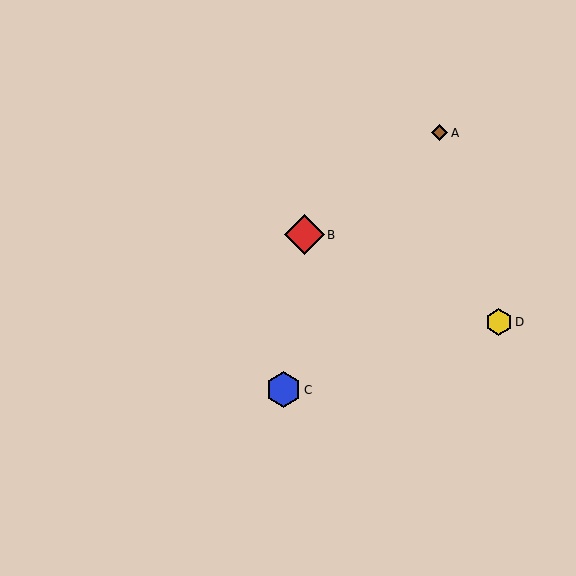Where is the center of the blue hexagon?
The center of the blue hexagon is at (283, 390).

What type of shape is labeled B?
Shape B is a red diamond.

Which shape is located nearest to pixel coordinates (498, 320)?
The yellow hexagon (labeled D) at (499, 322) is nearest to that location.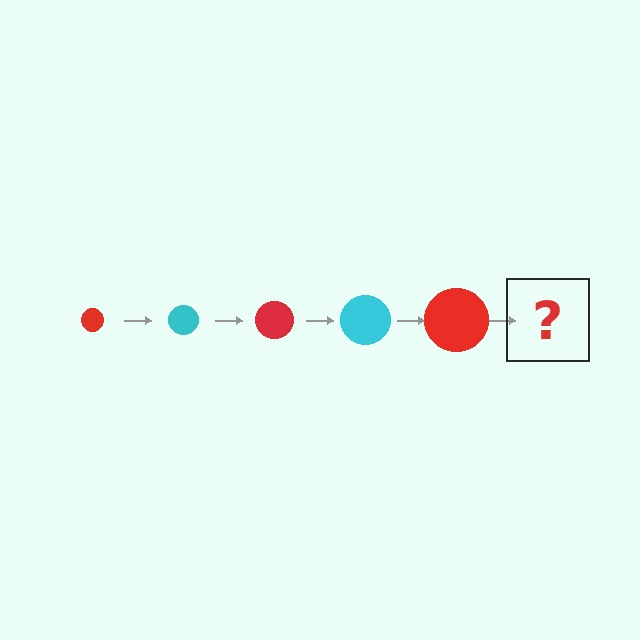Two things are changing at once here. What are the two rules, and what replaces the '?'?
The two rules are that the circle grows larger each step and the color cycles through red and cyan. The '?' should be a cyan circle, larger than the previous one.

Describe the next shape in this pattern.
It should be a cyan circle, larger than the previous one.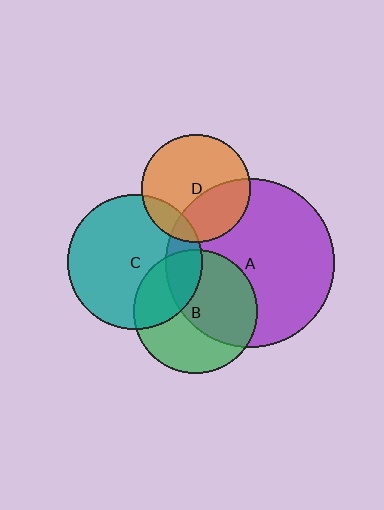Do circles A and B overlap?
Yes.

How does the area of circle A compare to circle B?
Approximately 1.9 times.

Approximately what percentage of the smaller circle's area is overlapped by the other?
Approximately 55%.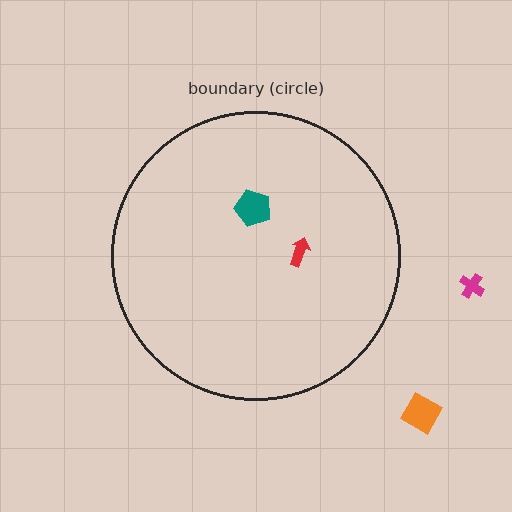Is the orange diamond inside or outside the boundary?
Outside.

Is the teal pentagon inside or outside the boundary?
Inside.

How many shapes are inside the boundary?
2 inside, 2 outside.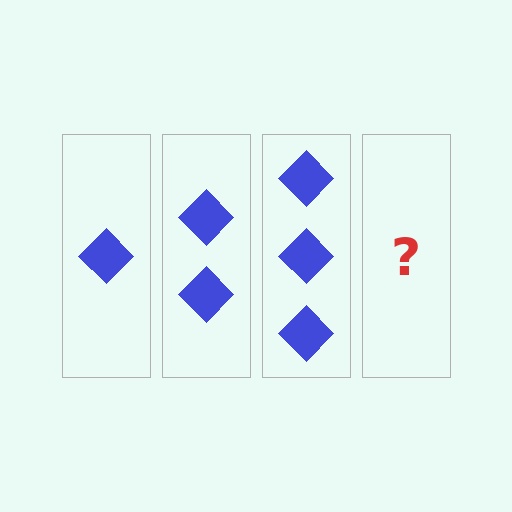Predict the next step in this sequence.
The next step is 4 diamonds.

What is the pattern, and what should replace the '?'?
The pattern is that each step adds one more diamond. The '?' should be 4 diamonds.